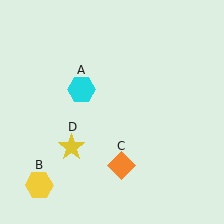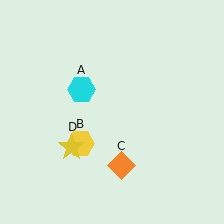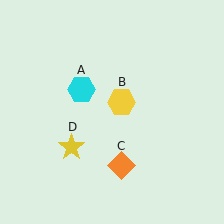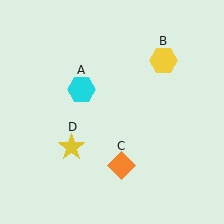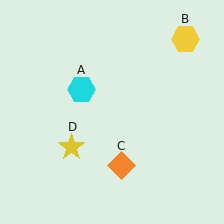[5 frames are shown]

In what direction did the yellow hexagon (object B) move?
The yellow hexagon (object B) moved up and to the right.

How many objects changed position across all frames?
1 object changed position: yellow hexagon (object B).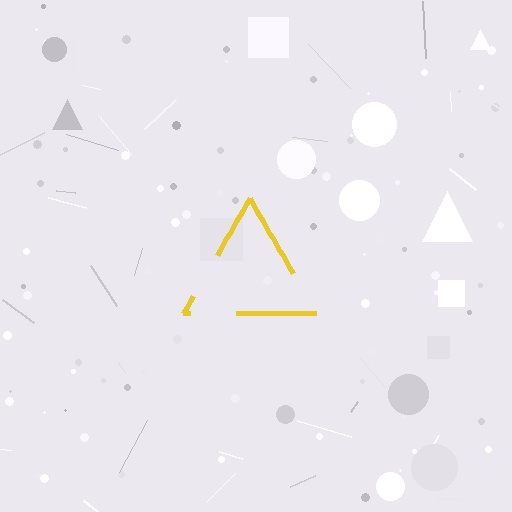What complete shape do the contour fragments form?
The contour fragments form a triangle.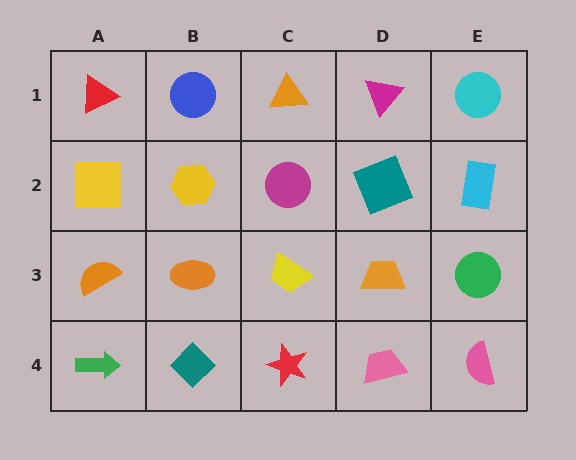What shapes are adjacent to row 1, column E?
A cyan rectangle (row 2, column E), a magenta triangle (row 1, column D).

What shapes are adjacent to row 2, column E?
A cyan circle (row 1, column E), a green circle (row 3, column E), a teal square (row 2, column D).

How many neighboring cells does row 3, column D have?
4.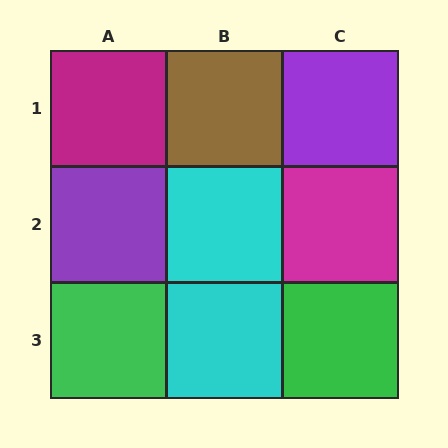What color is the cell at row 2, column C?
Magenta.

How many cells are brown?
1 cell is brown.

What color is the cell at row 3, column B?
Cyan.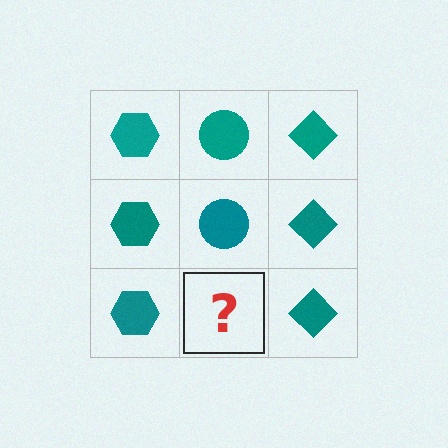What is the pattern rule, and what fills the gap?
The rule is that each column has a consistent shape. The gap should be filled with a teal circle.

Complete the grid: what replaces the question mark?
The question mark should be replaced with a teal circle.